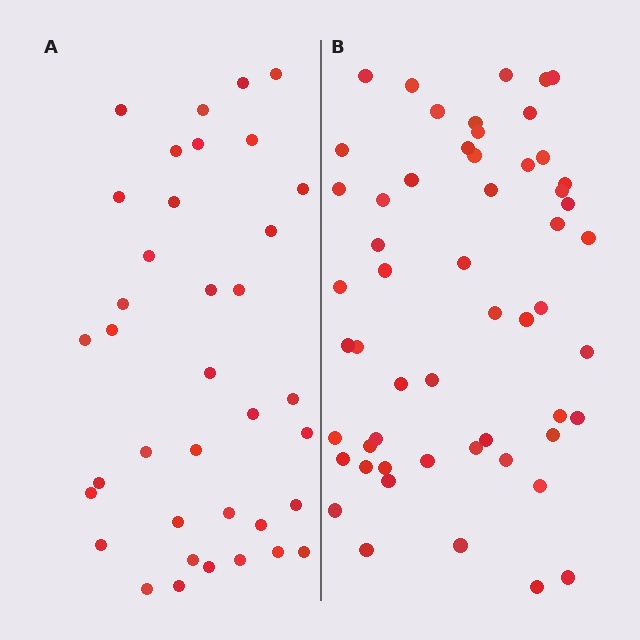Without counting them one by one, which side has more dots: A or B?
Region B (the right region) has more dots.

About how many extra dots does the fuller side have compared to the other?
Region B has approximately 20 more dots than region A.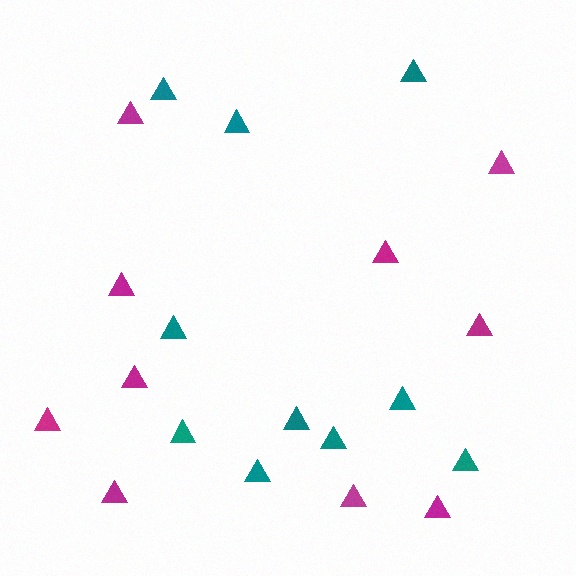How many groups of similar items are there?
There are 2 groups: one group of teal triangles (10) and one group of magenta triangles (10).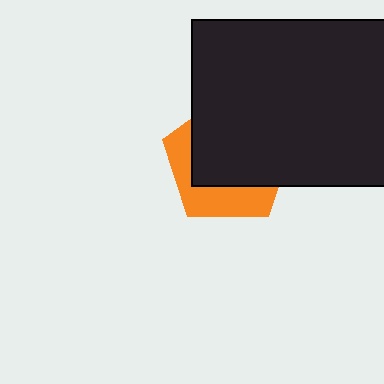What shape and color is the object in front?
The object in front is a black rectangle.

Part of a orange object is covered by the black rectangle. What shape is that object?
It is a pentagon.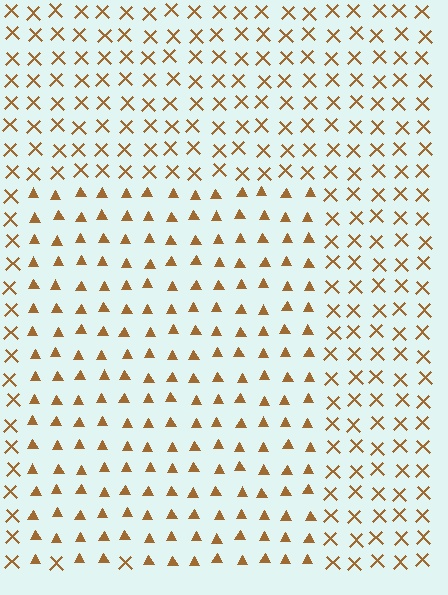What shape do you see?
I see a rectangle.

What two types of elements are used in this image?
The image uses triangles inside the rectangle region and X marks outside it.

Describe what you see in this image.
The image is filled with small brown elements arranged in a uniform grid. A rectangle-shaped region contains triangles, while the surrounding area contains X marks. The boundary is defined purely by the change in element shape.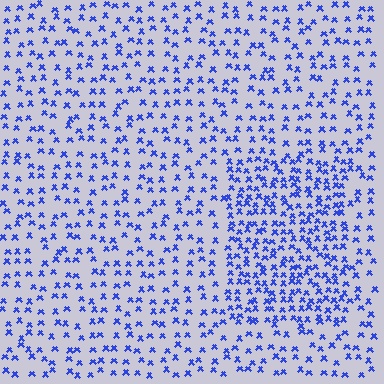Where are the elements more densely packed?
The elements are more densely packed inside the rectangle boundary.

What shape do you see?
I see a rectangle.